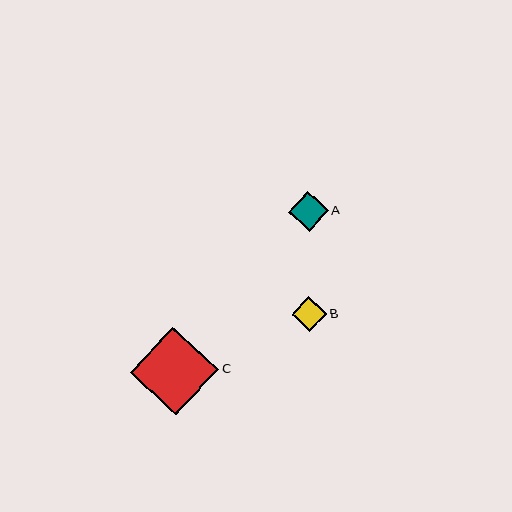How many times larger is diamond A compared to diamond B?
Diamond A is approximately 1.1 times the size of diamond B.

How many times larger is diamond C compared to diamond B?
Diamond C is approximately 2.5 times the size of diamond B.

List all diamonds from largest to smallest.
From largest to smallest: C, A, B.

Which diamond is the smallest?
Diamond B is the smallest with a size of approximately 35 pixels.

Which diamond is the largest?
Diamond C is the largest with a size of approximately 88 pixels.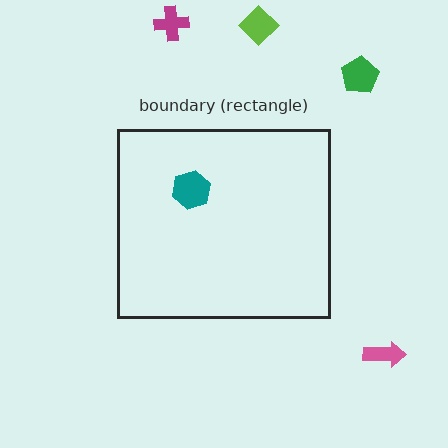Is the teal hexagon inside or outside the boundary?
Inside.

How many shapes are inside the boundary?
1 inside, 4 outside.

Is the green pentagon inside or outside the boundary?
Outside.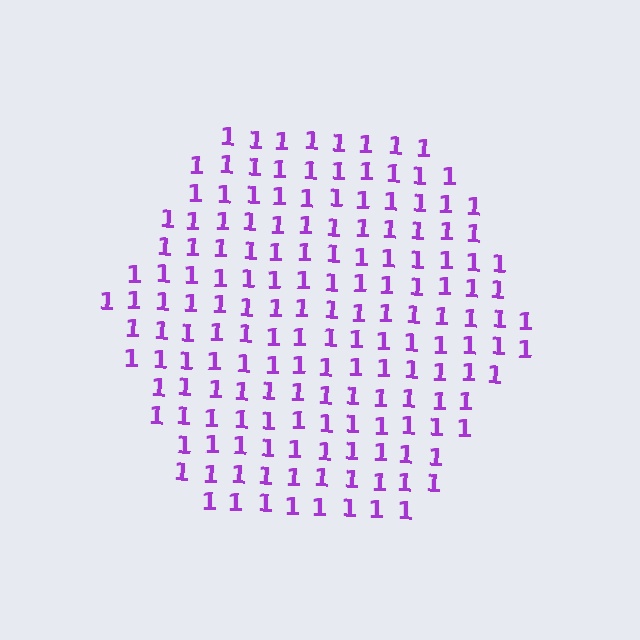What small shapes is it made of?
It is made of small digit 1's.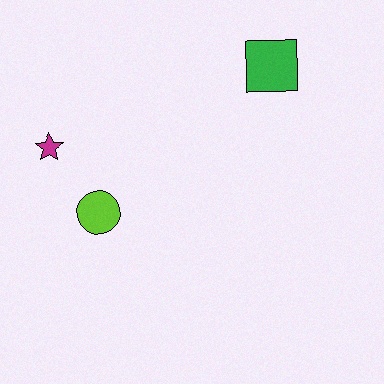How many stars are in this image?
There is 1 star.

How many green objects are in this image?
There is 1 green object.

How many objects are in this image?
There are 3 objects.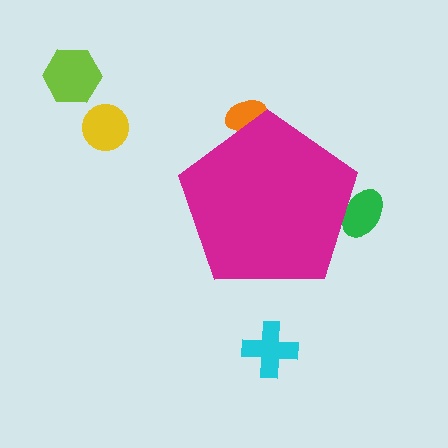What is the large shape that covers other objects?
A magenta pentagon.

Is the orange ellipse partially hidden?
Yes, the orange ellipse is partially hidden behind the magenta pentagon.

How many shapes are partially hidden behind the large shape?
2 shapes are partially hidden.